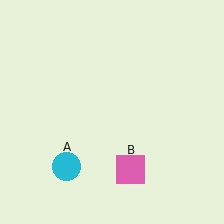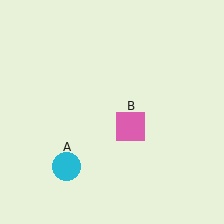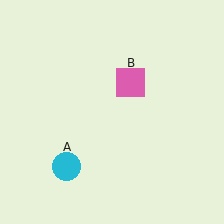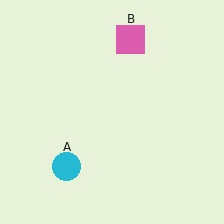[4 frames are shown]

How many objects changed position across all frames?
1 object changed position: pink square (object B).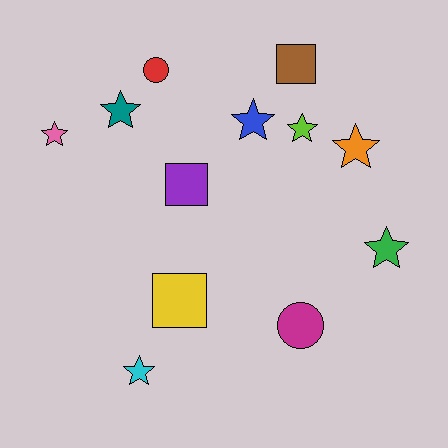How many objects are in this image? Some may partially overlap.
There are 12 objects.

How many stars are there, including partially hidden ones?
There are 7 stars.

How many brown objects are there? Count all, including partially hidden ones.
There is 1 brown object.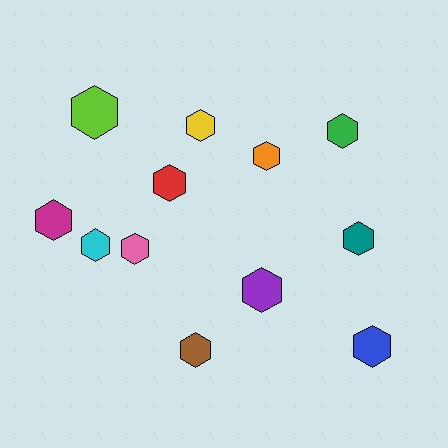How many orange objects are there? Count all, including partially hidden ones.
There is 1 orange object.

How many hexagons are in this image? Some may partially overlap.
There are 12 hexagons.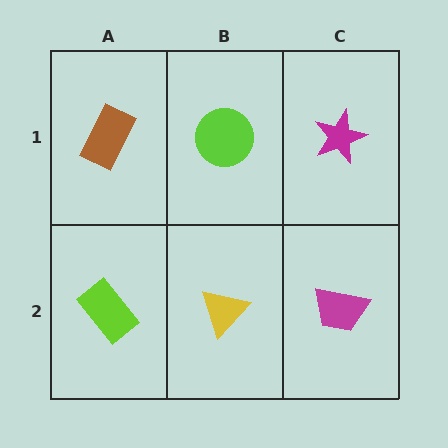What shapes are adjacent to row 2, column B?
A lime circle (row 1, column B), a lime rectangle (row 2, column A), a magenta trapezoid (row 2, column C).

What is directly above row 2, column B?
A lime circle.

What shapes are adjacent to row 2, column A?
A brown rectangle (row 1, column A), a yellow triangle (row 2, column B).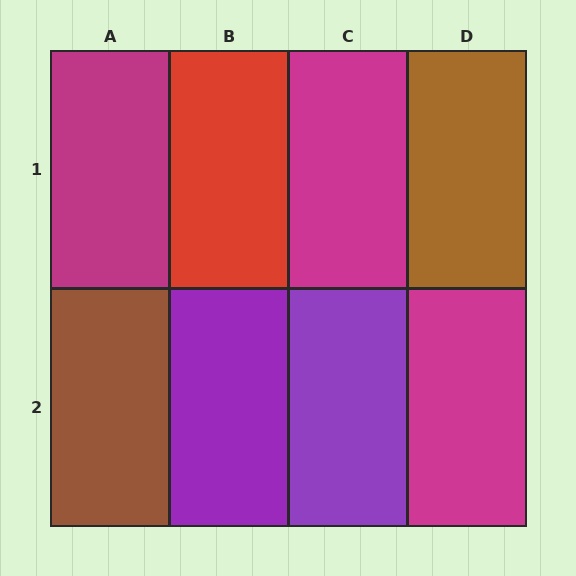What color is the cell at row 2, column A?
Brown.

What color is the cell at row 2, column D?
Magenta.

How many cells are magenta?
3 cells are magenta.